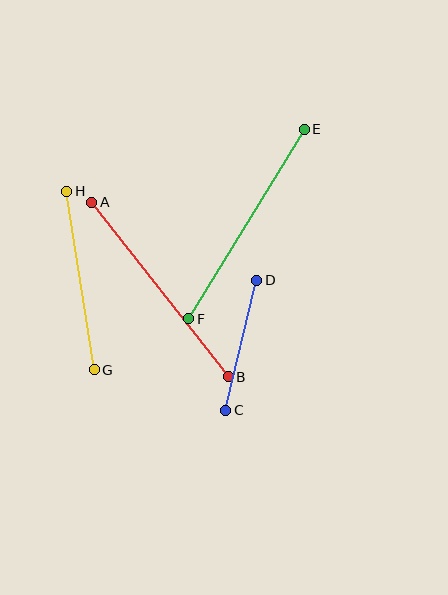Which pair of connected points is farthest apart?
Points E and F are farthest apart.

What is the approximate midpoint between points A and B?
The midpoint is at approximately (160, 290) pixels.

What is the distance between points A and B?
The distance is approximately 221 pixels.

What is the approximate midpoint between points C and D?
The midpoint is at approximately (241, 345) pixels.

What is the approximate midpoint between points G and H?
The midpoint is at approximately (80, 281) pixels.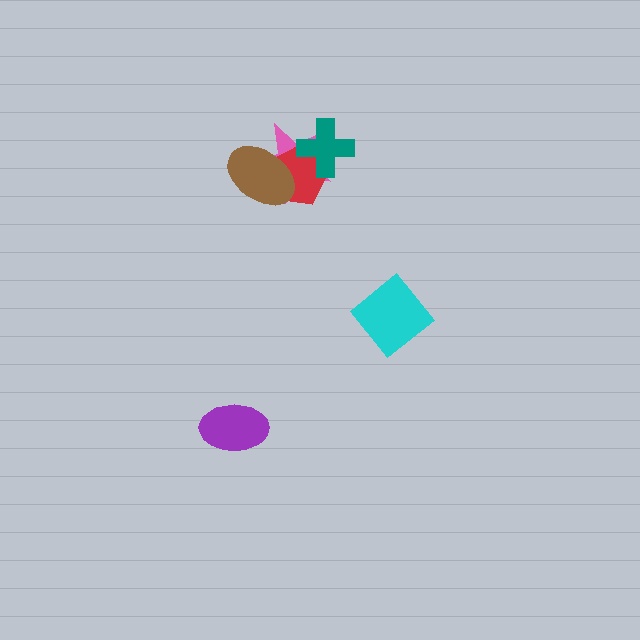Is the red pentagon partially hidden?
Yes, it is partially covered by another shape.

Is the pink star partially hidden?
Yes, it is partially covered by another shape.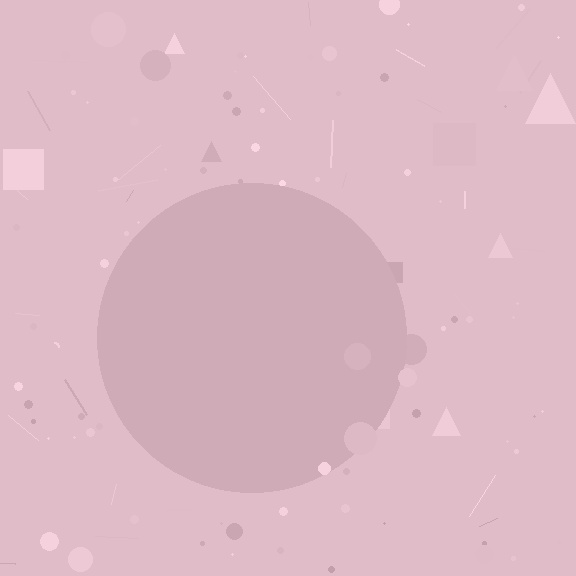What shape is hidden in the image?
A circle is hidden in the image.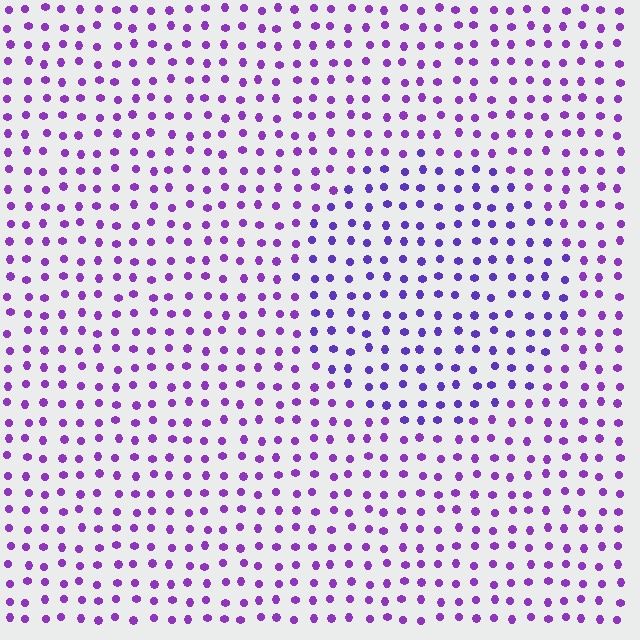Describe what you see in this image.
The image is filled with small purple elements in a uniform arrangement. A circle-shaped region is visible where the elements are tinted to a slightly different hue, forming a subtle color boundary.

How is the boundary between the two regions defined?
The boundary is defined purely by a slight shift in hue (about 23 degrees). Spacing, size, and orientation are identical on both sides.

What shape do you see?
I see a circle.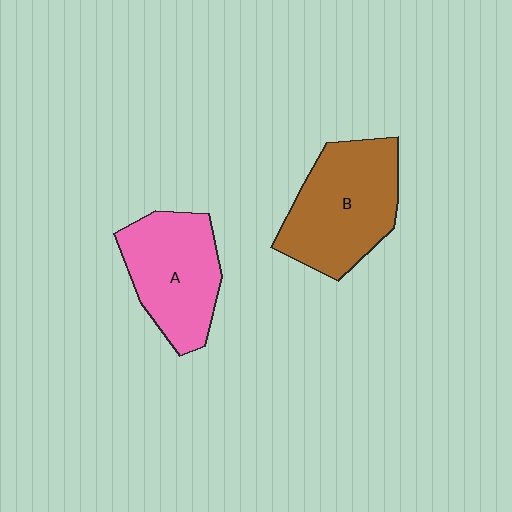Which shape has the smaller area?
Shape A (pink).